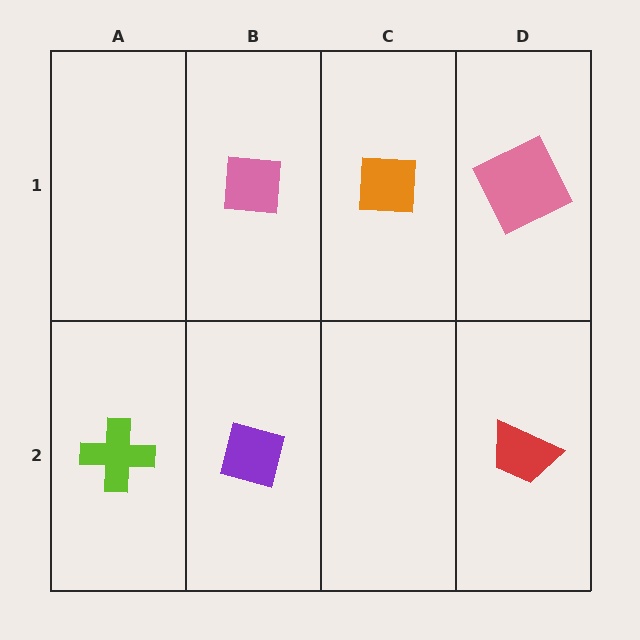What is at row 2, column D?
A red trapezoid.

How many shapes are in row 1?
3 shapes.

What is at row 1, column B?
A pink square.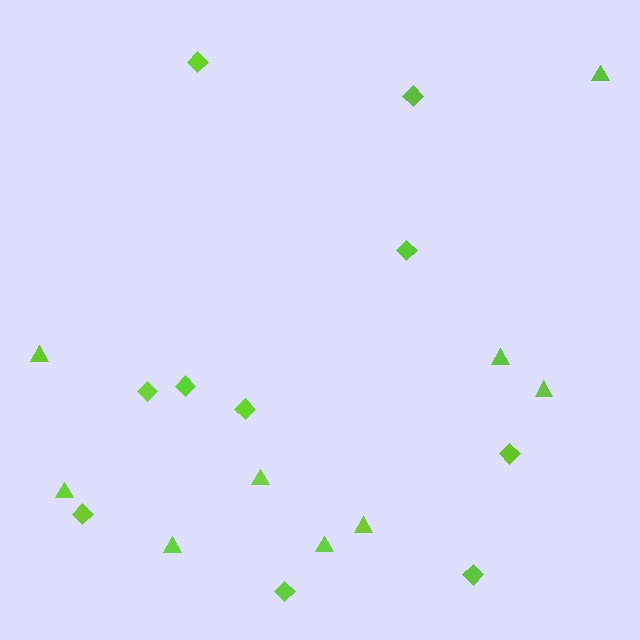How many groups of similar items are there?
There are 2 groups: one group of diamonds (10) and one group of triangles (9).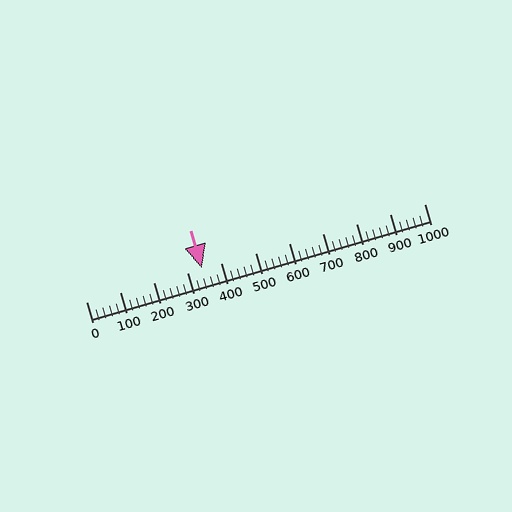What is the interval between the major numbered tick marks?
The major tick marks are spaced 100 units apart.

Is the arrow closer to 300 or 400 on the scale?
The arrow is closer to 300.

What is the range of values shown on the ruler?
The ruler shows values from 0 to 1000.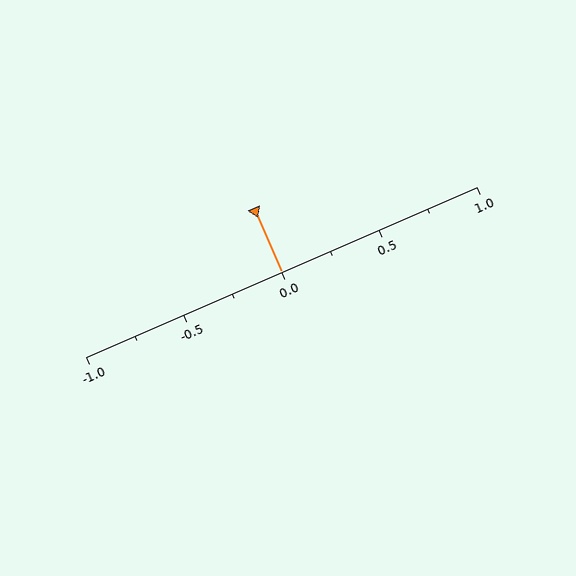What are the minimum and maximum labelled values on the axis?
The axis runs from -1.0 to 1.0.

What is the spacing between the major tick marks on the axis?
The major ticks are spaced 0.5 apart.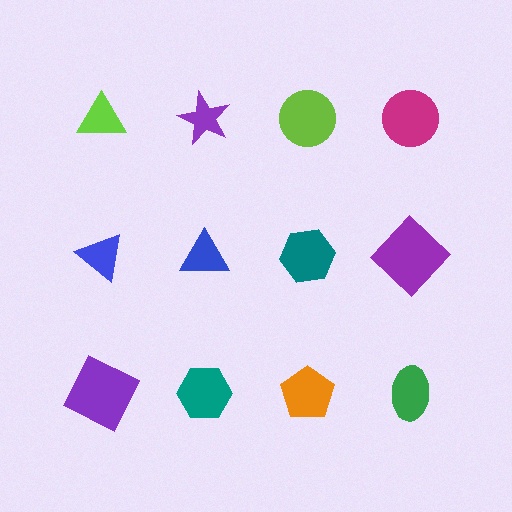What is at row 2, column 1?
A blue triangle.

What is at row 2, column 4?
A purple diamond.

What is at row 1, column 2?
A purple star.